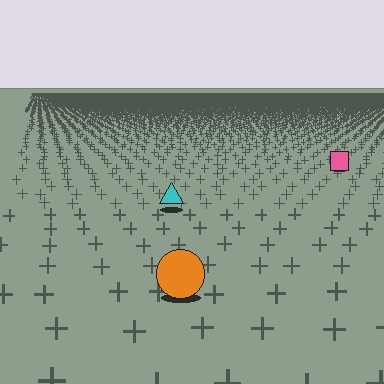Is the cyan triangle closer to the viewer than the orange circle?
No. The orange circle is closer — you can tell from the texture gradient: the ground texture is coarser near it.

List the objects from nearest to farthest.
From nearest to farthest: the orange circle, the cyan triangle, the pink square.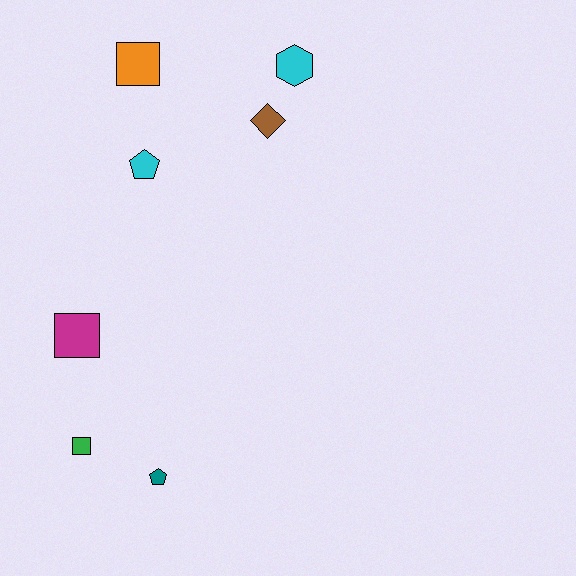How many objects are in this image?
There are 7 objects.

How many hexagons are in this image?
There is 1 hexagon.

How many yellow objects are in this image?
There are no yellow objects.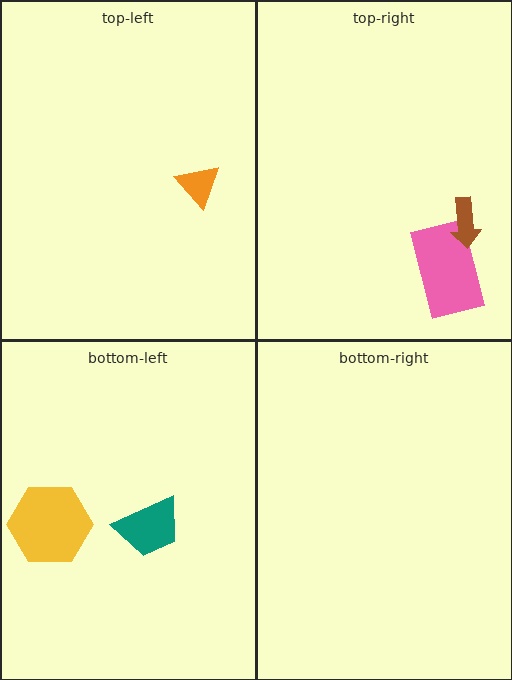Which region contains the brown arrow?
The top-right region.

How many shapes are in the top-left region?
1.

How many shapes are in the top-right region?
2.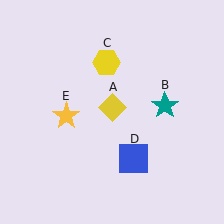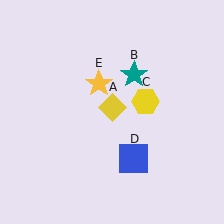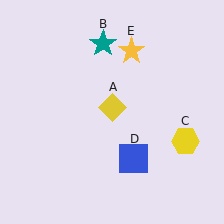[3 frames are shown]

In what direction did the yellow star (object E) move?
The yellow star (object E) moved up and to the right.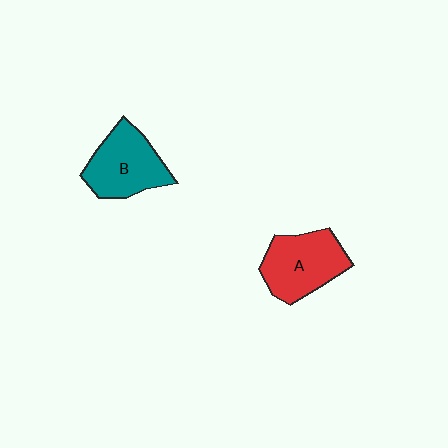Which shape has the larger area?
Shape A (red).